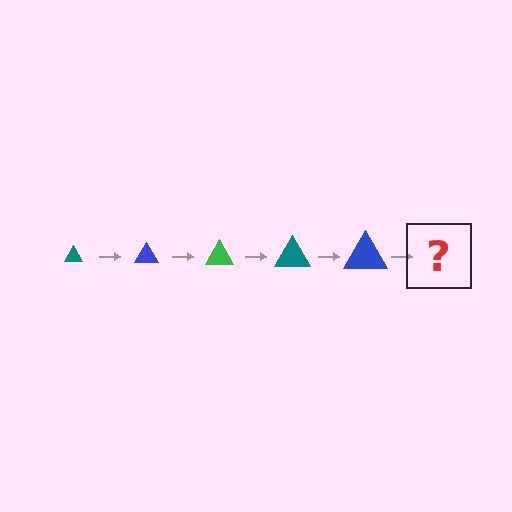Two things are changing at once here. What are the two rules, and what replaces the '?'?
The two rules are that the triangle grows larger each step and the color cycles through teal, blue, and green. The '?' should be a green triangle, larger than the previous one.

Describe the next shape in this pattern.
It should be a green triangle, larger than the previous one.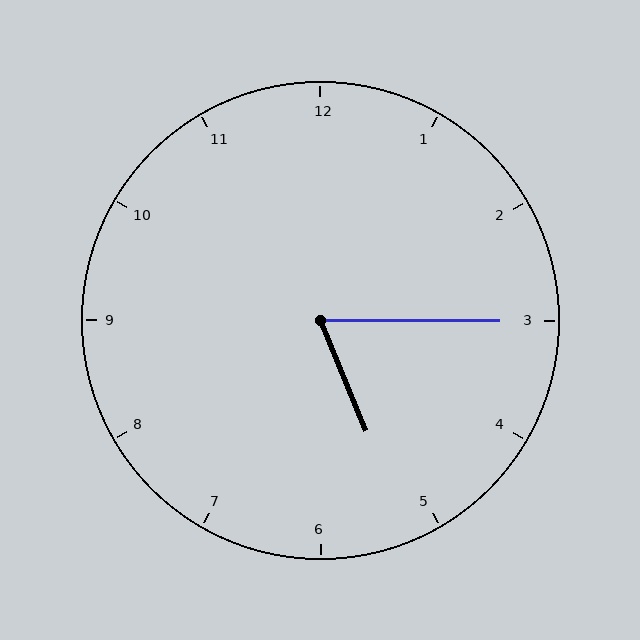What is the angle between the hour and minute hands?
Approximately 68 degrees.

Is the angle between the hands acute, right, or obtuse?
It is acute.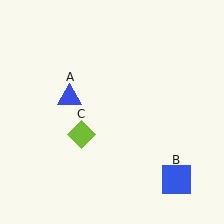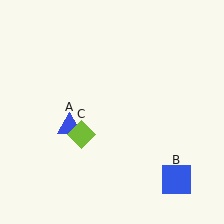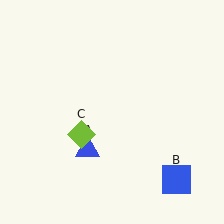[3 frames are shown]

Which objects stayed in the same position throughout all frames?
Blue square (object B) and lime diamond (object C) remained stationary.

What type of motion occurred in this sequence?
The blue triangle (object A) rotated counterclockwise around the center of the scene.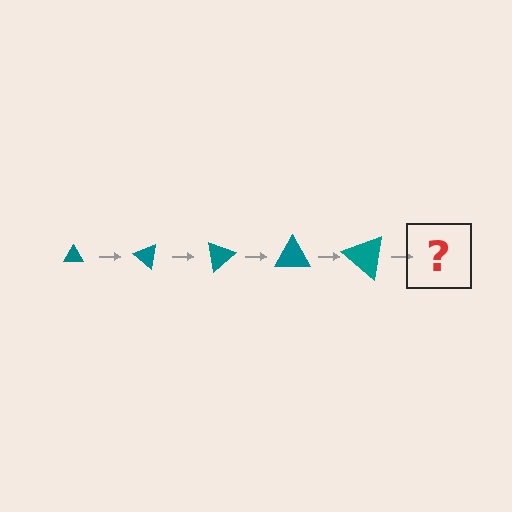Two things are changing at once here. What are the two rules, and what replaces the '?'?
The two rules are that the triangle grows larger each step and it rotates 40 degrees each step. The '?' should be a triangle, larger than the previous one and rotated 200 degrees from the start.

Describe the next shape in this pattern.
It should be a triangle, larger than the previous one and rotated 200 degrees from the start.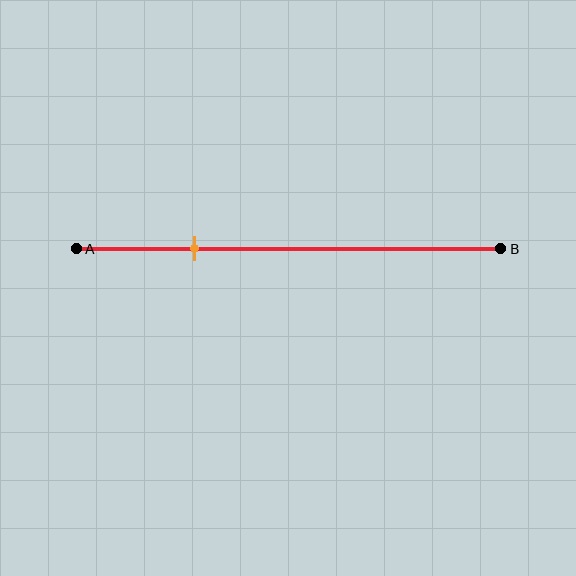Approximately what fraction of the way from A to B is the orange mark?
The orange mark is approximately 30% of the way from A to B.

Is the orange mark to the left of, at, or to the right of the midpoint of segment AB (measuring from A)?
The orange mark is to the left of the midpoint of segment AB.